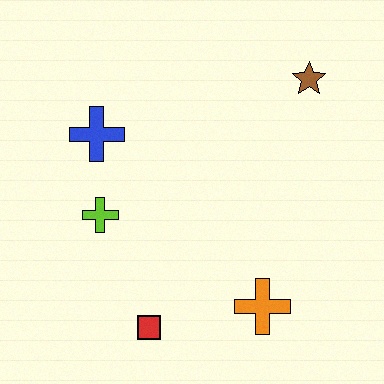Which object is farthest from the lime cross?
The brown star is farthest from the lime cross.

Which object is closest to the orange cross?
The red square is closest to the orange cross.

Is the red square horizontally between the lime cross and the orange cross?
Yes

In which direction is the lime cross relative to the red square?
The lime cross is above the red square.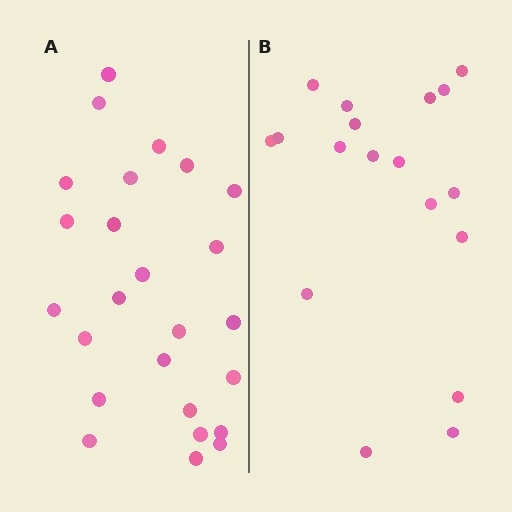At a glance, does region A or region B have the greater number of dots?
Region A (the left region) has more dots.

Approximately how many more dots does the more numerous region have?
Region A has roughly 8 or so more dots than region B.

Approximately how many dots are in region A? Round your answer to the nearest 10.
About 20 dots. (The exact count is 25, which rounds to 20.)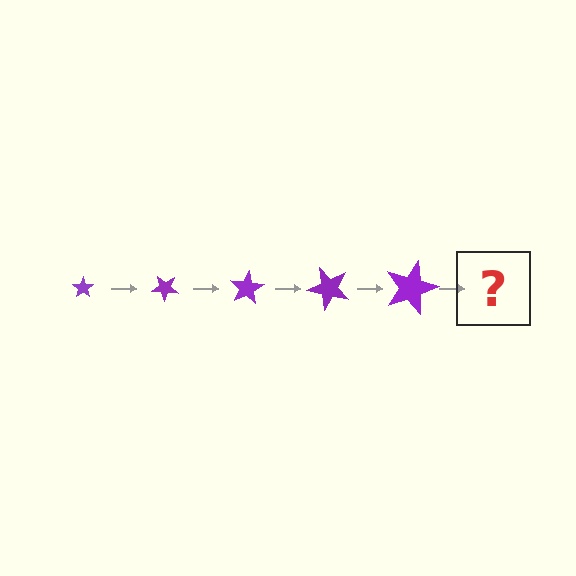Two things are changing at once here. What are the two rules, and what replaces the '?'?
The two rules are that the star grows larger each step and it rotates 40 degrees each step. The '?' should be a star, larger than the previous one and rotated 200 degrees from the start.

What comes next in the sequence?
The next element should be a star, larger than the previous one and rotated 200 degrees from the start.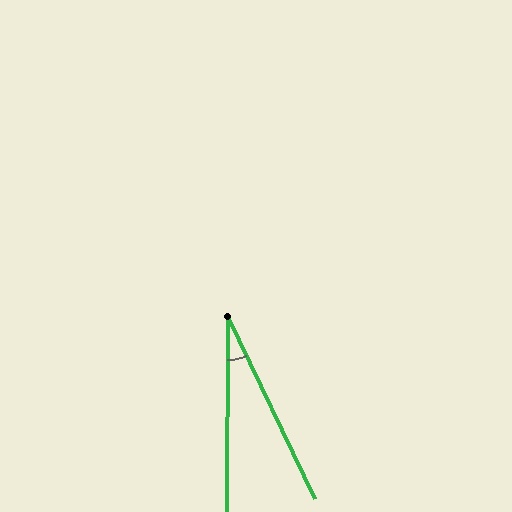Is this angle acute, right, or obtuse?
It is acute.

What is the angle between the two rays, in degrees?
Approximately 26 degrees.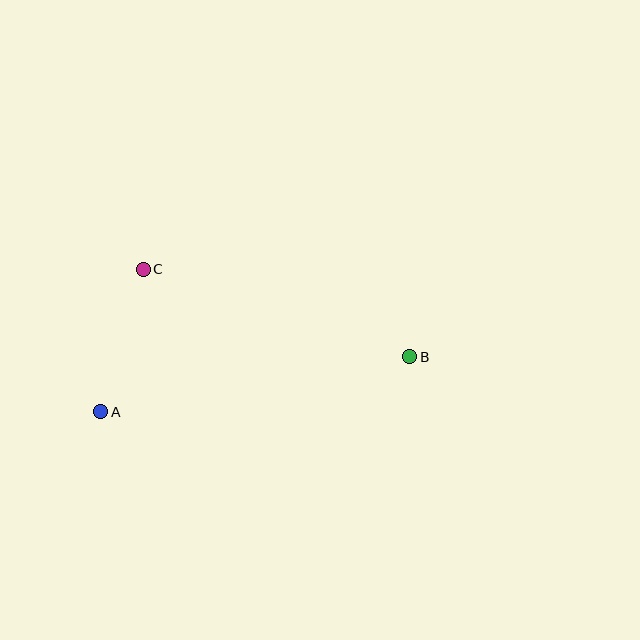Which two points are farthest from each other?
Points A and B are farthest from each other.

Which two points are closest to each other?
Points A and C are closest to each other.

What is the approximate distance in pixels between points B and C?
The distance between B and C is approximately 281 pixels.